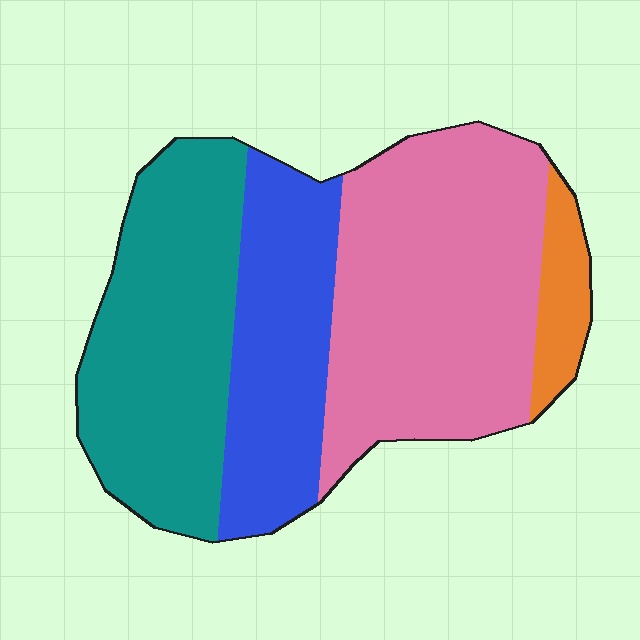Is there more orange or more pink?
Pink.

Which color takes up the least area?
Orange, at roughly 5%.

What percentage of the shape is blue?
Blue covers roughly 20% of the shape.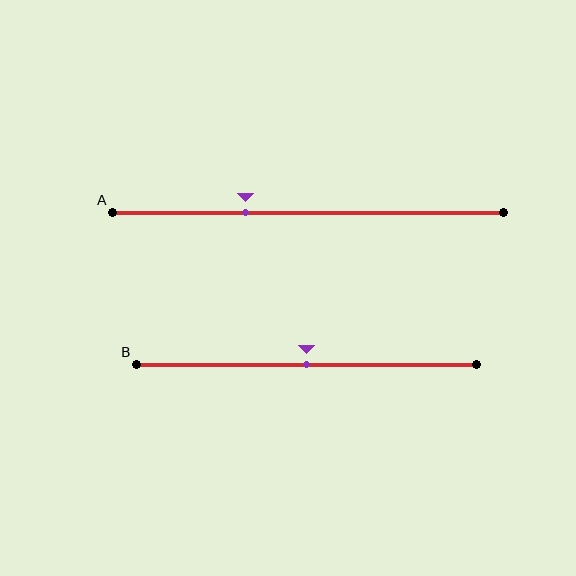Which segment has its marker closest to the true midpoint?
Segment B has its marker closest to the true midpoint.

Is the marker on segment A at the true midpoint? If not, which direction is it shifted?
No, the marker on segment A is shifted to the left by about 16% of the segment length.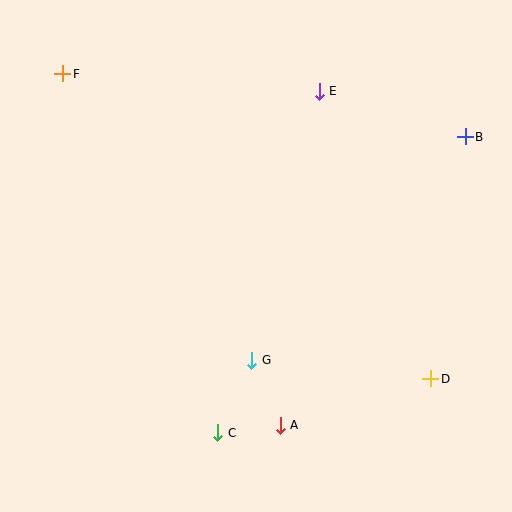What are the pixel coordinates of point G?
Point G is at (252, 360).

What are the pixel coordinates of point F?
Point F is at (63, 74).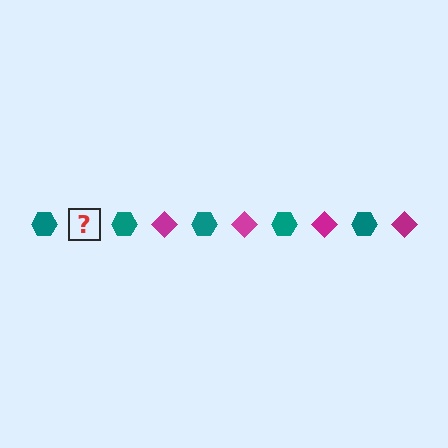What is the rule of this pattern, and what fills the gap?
The rule is that the pattern alternates between teal hexagon and magenta diamond. The gap should be filled with a magenta diamond.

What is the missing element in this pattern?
The missing element is a magenta diamond.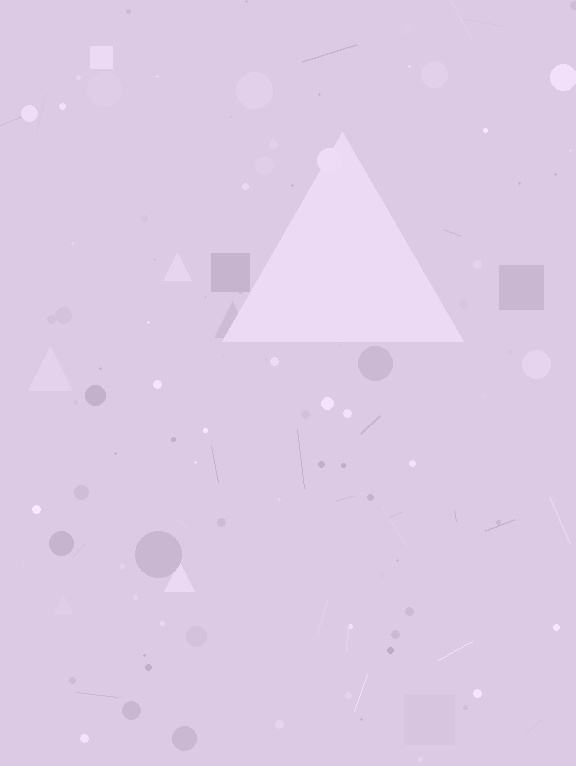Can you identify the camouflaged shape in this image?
The camouflaged shape is a triangle.